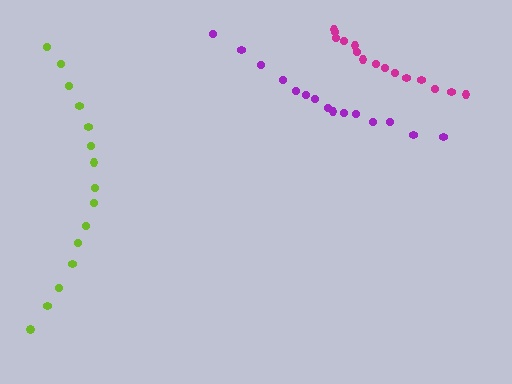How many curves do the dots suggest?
There are 3 distinct paths.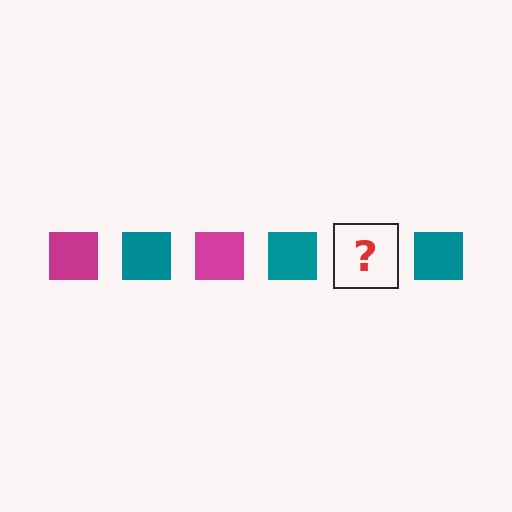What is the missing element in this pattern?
The missing element is a magenta square.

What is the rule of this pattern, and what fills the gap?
The rule is that the pattern cycles through magenta, teal squares. The gap should be filled with a magenta square.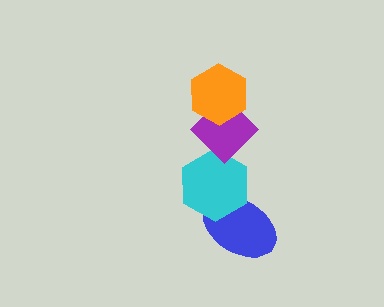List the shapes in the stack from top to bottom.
From top to bottom: the orange hexagon, the purple diamond, the cyan hexagon, the blue ellipse.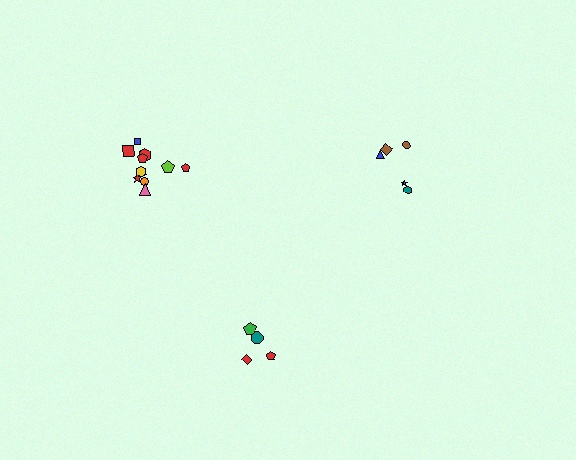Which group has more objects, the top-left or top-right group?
The top-left group.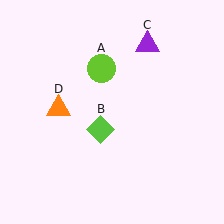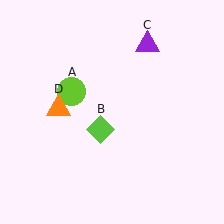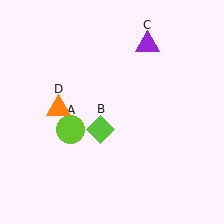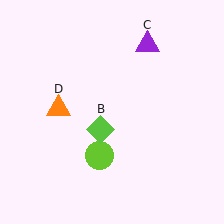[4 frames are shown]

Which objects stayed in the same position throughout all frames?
Lime diamond (object B) and purple triangle (object C) and orange triangle (object D) remained stationary.